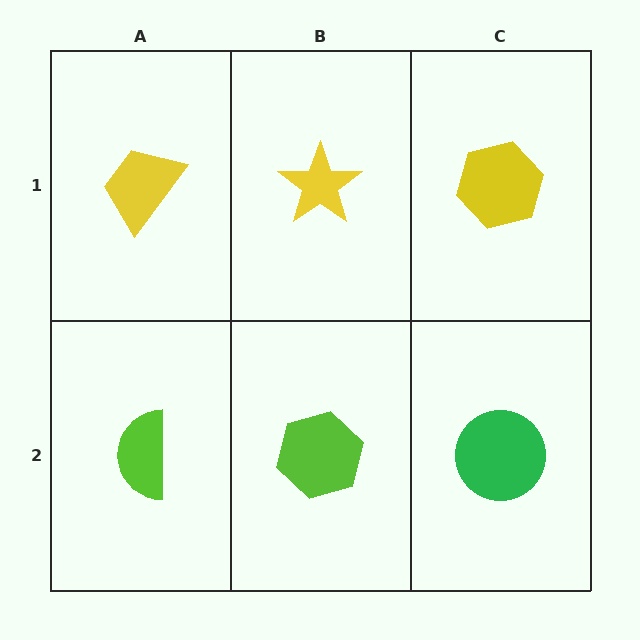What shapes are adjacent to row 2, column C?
A yellow hexagon (row 1, column C), a lime hexagon (row 2, column B).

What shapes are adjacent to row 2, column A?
A yellow trapezoid (row 1, column A), a lime hexagon (row 2, column B).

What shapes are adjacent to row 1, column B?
A lime hexagon (row 2, column B), a yellow trapezoid (row 1, column A), a yellow hexagon (row 1, column C).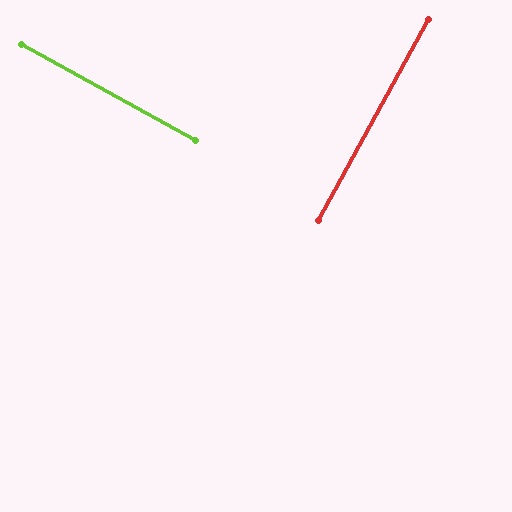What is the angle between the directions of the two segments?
Approximately 90 degrees.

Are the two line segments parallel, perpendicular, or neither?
Perpendicular — they meet at approximately 90°.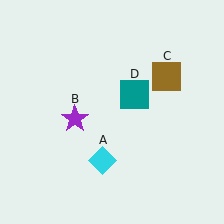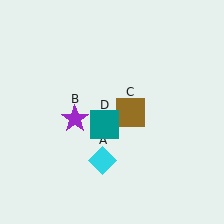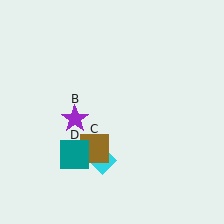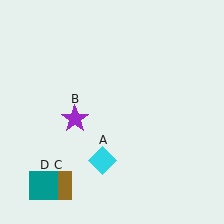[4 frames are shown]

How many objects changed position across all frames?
2 objects changed position: brown square (object C), teal square (object D).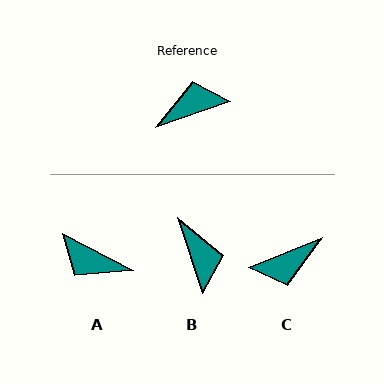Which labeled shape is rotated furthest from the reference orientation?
C, about 178 degrees away.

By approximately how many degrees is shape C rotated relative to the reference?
Approximately 178 degrees clockwise.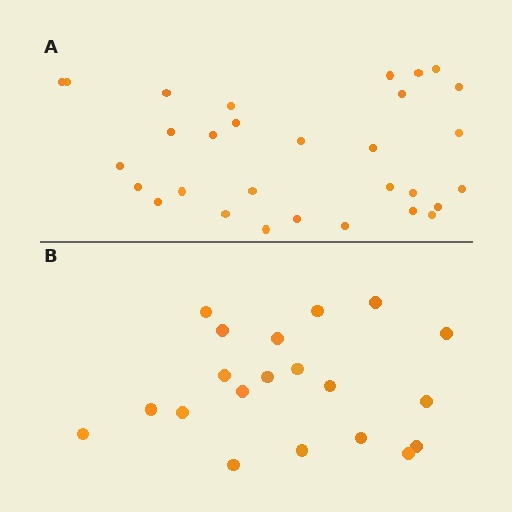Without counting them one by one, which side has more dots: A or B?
Region A (the top region) has more dots.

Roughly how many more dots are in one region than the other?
Region A has roughly 10 or so more dots than region B.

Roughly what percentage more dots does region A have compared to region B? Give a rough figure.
About 50% more.